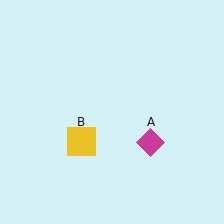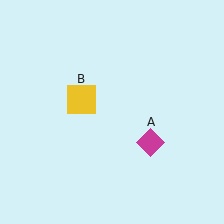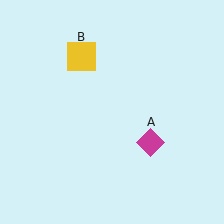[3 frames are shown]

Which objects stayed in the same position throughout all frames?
Magenta diamond (object A) remained stationary.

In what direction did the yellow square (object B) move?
The yellow square (object B) moved up.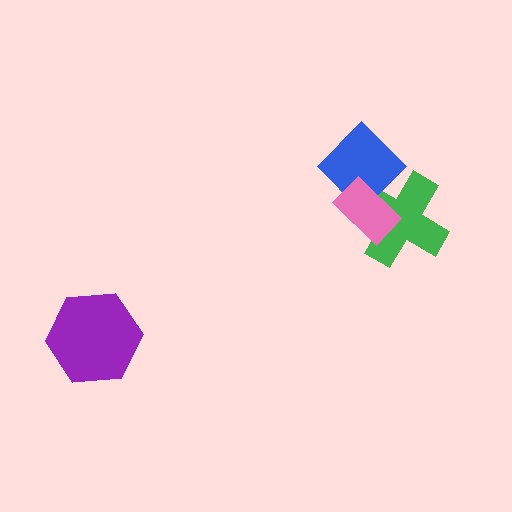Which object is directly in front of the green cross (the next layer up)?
The blue diamond is directly in front of the green cross.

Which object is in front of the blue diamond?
The pink rectangle is in front of the blue diamond.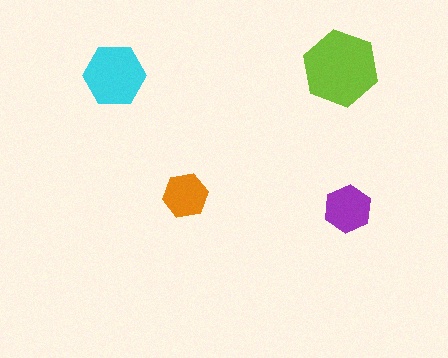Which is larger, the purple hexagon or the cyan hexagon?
The cyan one.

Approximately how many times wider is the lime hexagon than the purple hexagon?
About 1.5 times wider.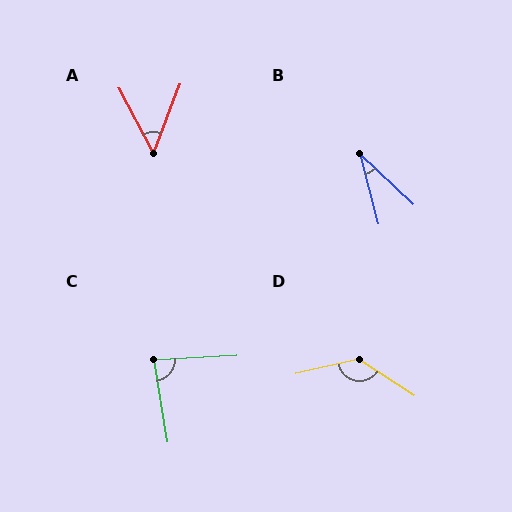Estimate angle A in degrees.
Approximately 49 degrees.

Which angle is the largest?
D, at approximately 134 degrees.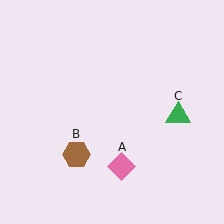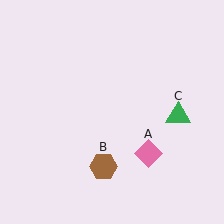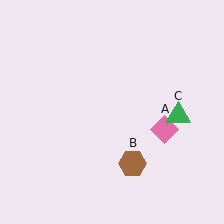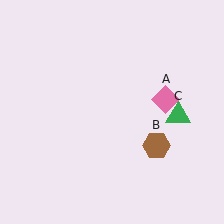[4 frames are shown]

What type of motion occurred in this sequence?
The pink diamond (object A), brown hexagon (object B) rotated counterclockwise around the center of the scene.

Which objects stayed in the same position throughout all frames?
Green triangle (object C) remained stationary.